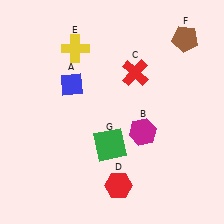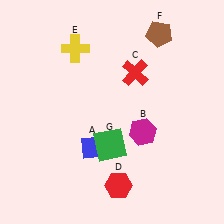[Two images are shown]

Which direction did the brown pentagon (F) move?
The brown pentagon (F) moved left.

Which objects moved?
The objects that moved are: the blue diamond (A), the brown pentagon (F).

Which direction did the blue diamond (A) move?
The blue diamond (A) moved down.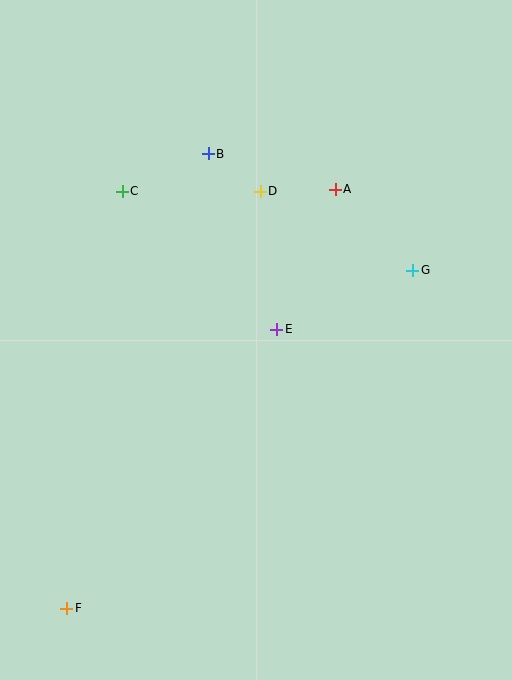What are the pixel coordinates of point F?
Point F is at (67, 608).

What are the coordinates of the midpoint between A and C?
The midpoint between A and C is at (229, 190).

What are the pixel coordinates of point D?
Point D is at (260, 191).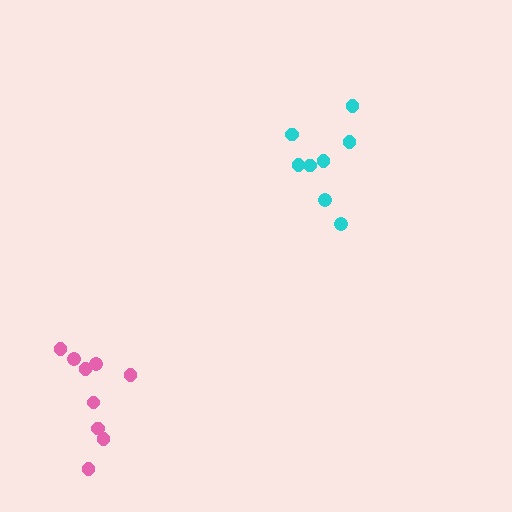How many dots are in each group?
Group 1: 9 dots, Group 2: 8 dots (17 total).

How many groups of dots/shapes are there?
There are 2 groups.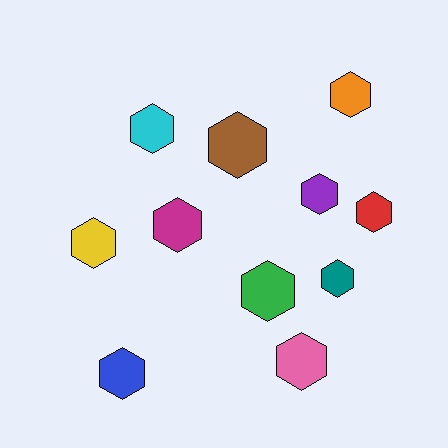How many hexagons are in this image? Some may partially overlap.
There are 11 hexagons.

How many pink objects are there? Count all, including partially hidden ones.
There is 1 pink object.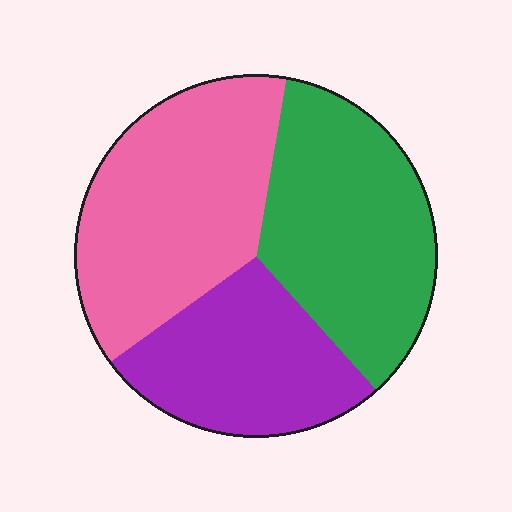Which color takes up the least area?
Purple, at roughly 25%.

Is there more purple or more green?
Green.